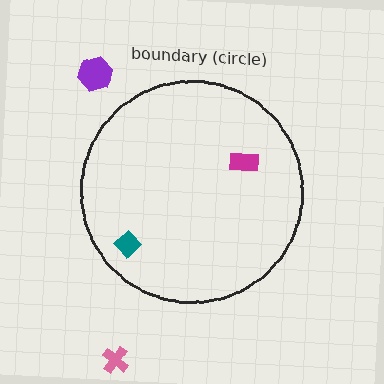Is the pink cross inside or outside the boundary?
Outside.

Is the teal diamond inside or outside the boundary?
Inside.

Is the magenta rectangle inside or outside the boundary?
Inside.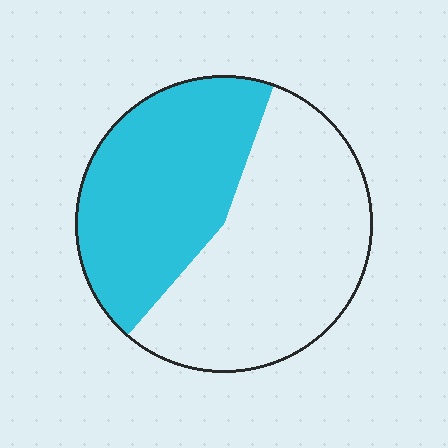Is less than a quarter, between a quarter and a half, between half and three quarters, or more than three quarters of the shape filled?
Between a quarter and a half.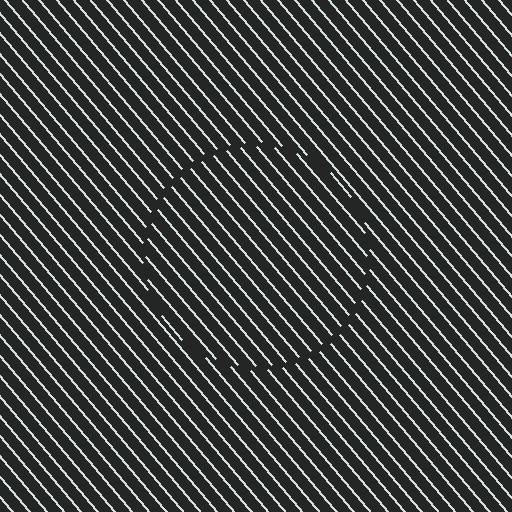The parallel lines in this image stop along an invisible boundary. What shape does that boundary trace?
An illusory circle. The interior of the shape contains the same grating, shifted by half a period — the contour is defined by the phase discontinuity where line-ends from the inner and outer gratings abut.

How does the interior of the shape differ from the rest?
The interior of the shape contains the same grating, shifted by half a period — the contour is defined by the phase discontinuity where line-ends from the inner and outer gratings abut.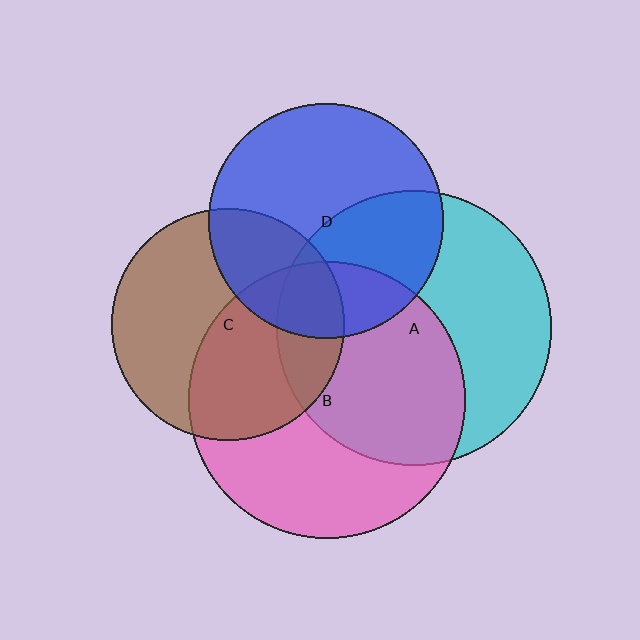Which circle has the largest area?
Circle B (pink).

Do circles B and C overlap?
Yes.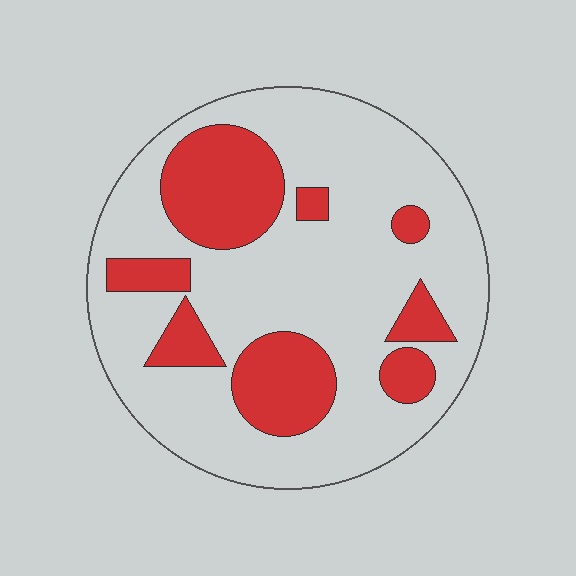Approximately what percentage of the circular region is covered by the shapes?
Approximately 25%.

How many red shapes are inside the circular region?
8.